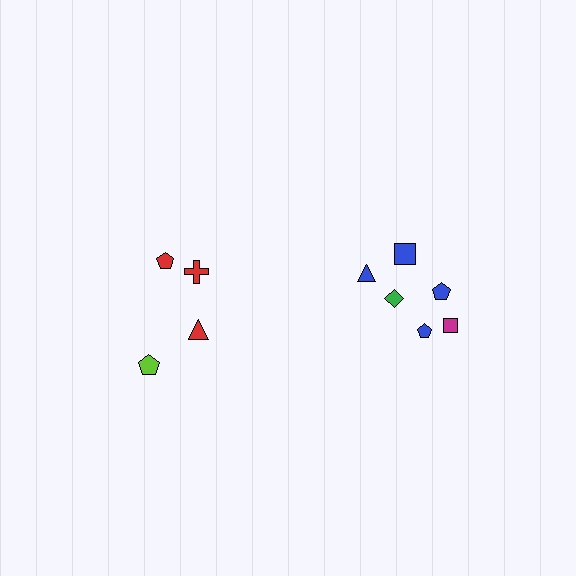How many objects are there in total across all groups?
There are 10 objects.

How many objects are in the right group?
There are 6 objects.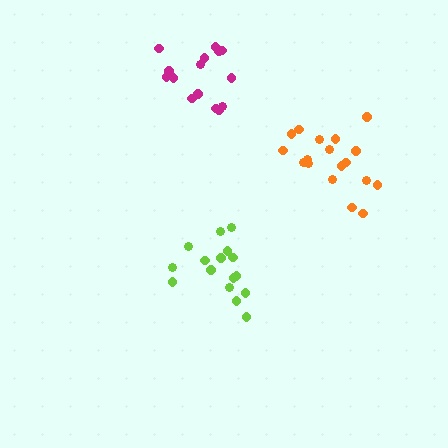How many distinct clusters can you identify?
There are 3 distinct clusters.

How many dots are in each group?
Group 1: 16 dots, Group 2: 18 dots, Group 3: 15 dots (49 total).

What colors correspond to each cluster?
The clusters are colored: lime, orange, magenta.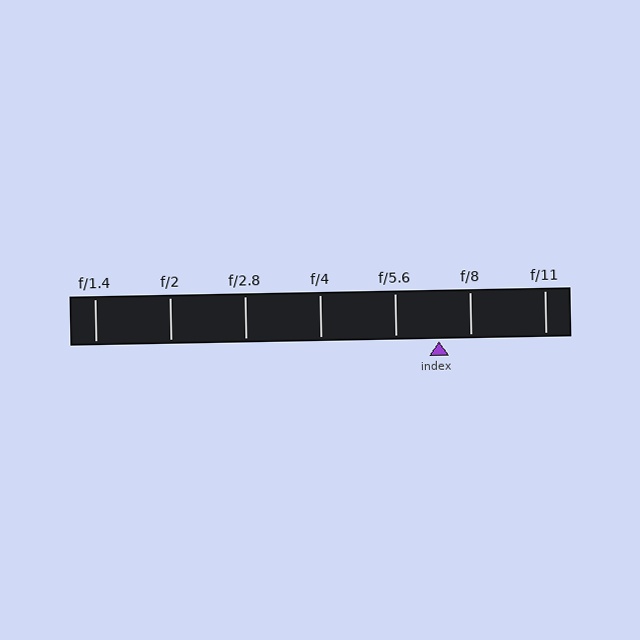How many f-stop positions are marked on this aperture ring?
There are 7 f-stop positions marked.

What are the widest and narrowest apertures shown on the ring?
The widest aperture shown is f/1.4 and the narrowest is f/11.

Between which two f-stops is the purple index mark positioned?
The index mark is between f/5.6 and f/8.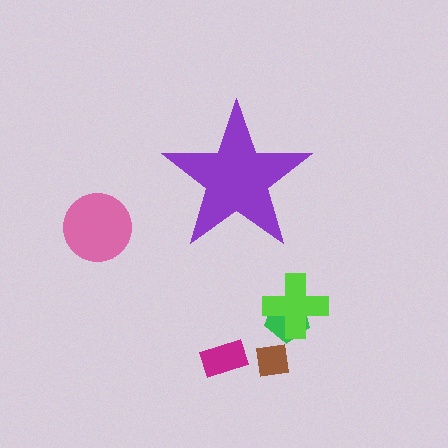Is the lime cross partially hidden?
No, the lime cross is fully visible.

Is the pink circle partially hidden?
No, the pink circle is fully visible.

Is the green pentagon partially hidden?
No, the green pentagon is fully visible.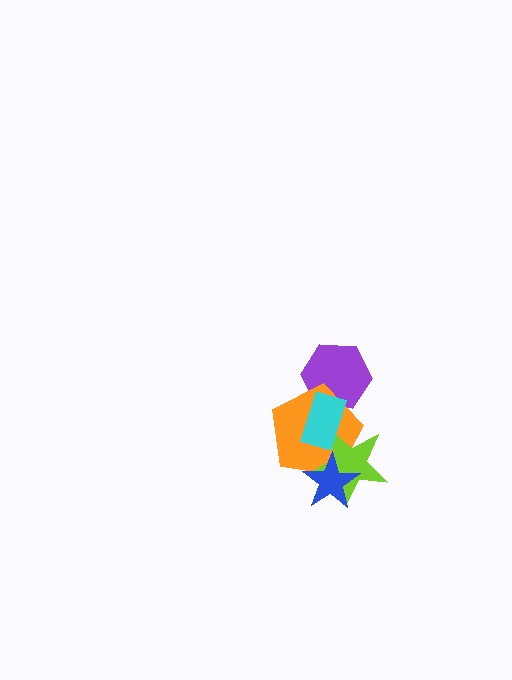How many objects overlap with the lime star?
3 objects overlap with the lime star.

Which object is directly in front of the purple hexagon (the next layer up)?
The orange pentagon is directly in front of the purple hexagon.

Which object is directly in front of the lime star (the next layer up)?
The cyan rectangle is directly in front of the lime star.